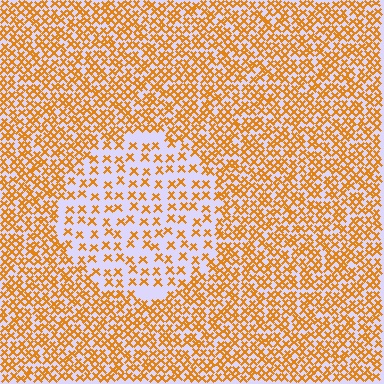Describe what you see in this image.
The image contains small orange elements arranged at two different densities. A circle-shaped region is visible where the elements are less densely packed than the surrounding area.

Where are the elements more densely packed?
The elements are more densely packed outside the circle boundary.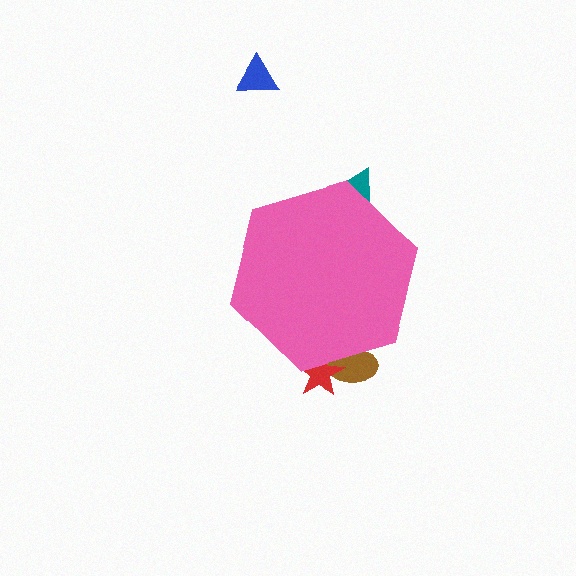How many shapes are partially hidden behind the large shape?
3 shapes are partially hidden.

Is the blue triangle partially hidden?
No, the blue triangle is fully visible.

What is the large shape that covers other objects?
A pink hexagon.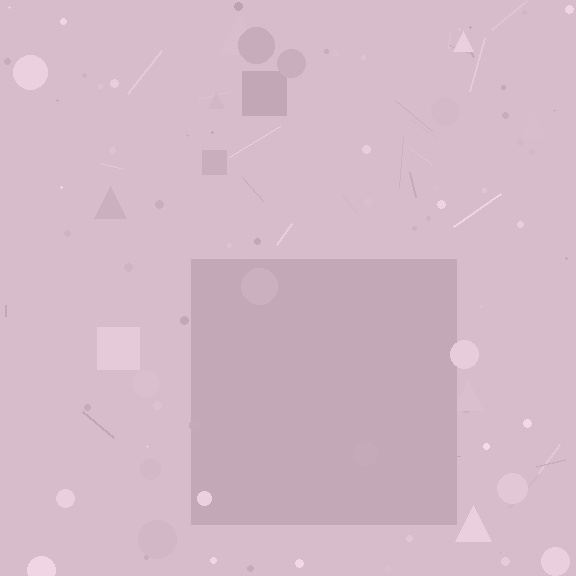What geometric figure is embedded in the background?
A square is embedded in the background.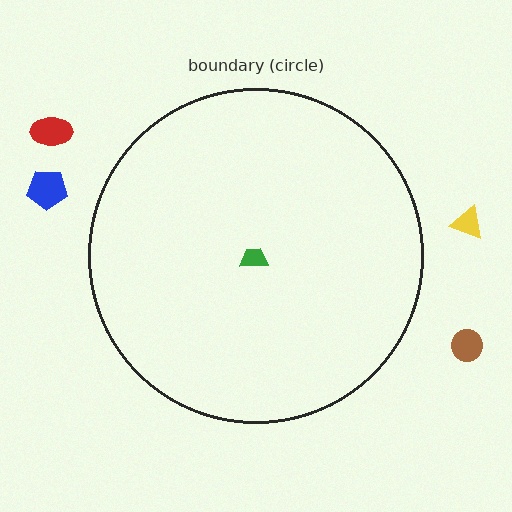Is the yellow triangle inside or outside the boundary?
Outside.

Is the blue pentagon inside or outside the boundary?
Outside.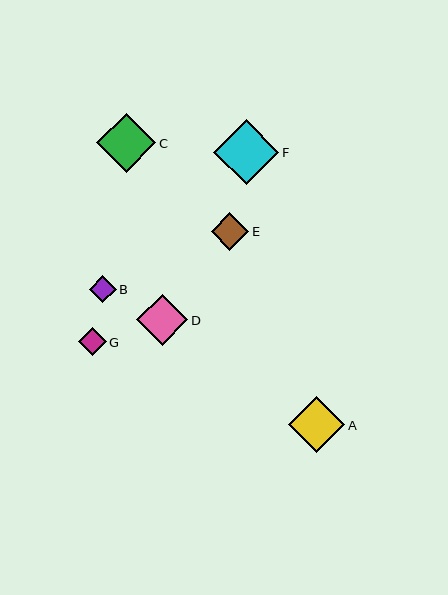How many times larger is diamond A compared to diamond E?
Diamond A is approximately 1.5 times the size of diamond E.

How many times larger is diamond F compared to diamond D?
Diamond F is approximately 1.3 times the size of diamond D.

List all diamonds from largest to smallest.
From largest to smallest: F, C, A, D, E, G, B.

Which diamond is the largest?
Diamond F is the largest with a size of approximately 65 pixels.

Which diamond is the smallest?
Diamond B is the smallest with a size of approximately 27 pixels.